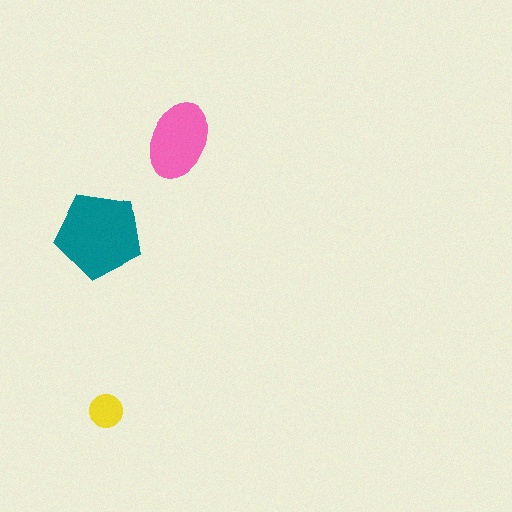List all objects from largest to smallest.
The teal pentagon, the pink ellipse, the yellow circle.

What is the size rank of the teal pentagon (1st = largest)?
1st.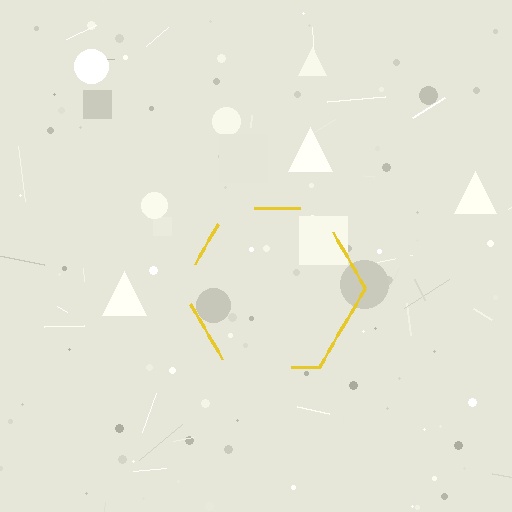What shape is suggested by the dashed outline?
The dashed outline suggests a hexagon.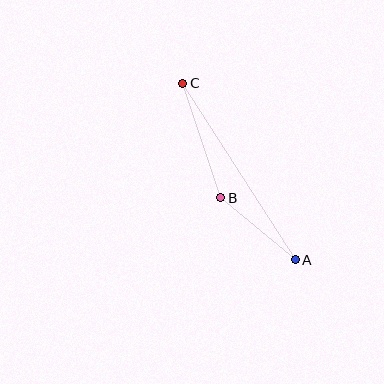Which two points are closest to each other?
Points A and B are closest to each other.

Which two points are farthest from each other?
Points A and C are farthest from each other.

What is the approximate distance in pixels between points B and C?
The distance between B and C is approximately 121 pixels.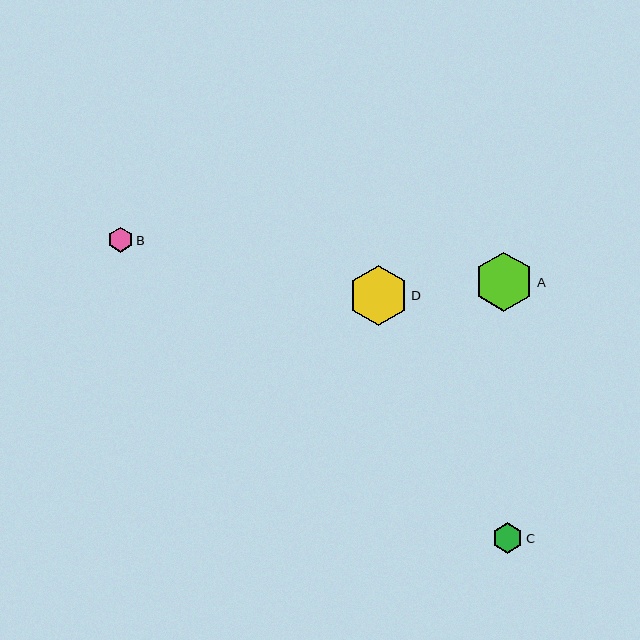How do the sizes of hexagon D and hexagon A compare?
Hexagon D and hexagon A are approximately the same size.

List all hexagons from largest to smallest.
From largest to smallest: D, A, C, B.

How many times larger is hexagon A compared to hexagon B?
Hexagon A is approximately 2.4 times the size of hexagon B.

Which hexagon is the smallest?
Hexagon B is the smallest with a size of approximately 25 pixels.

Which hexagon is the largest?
Hexagon D is the largest with a size of approximately 60 pixels.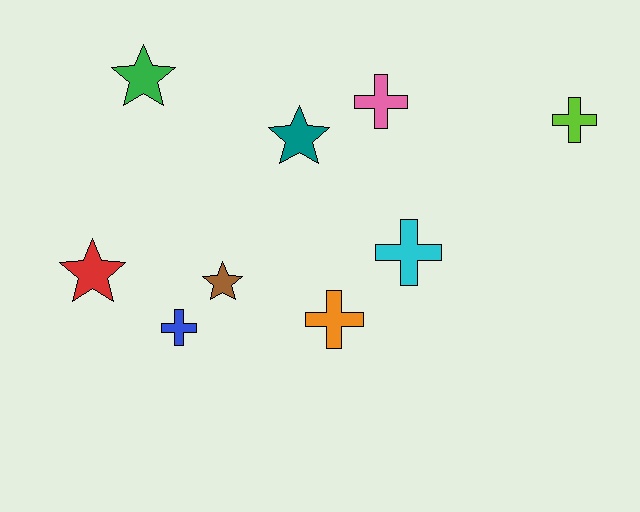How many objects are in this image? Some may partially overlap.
There are 9 objects.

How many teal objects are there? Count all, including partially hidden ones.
There is 1 teal object.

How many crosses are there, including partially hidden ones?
There are 5 crosses.